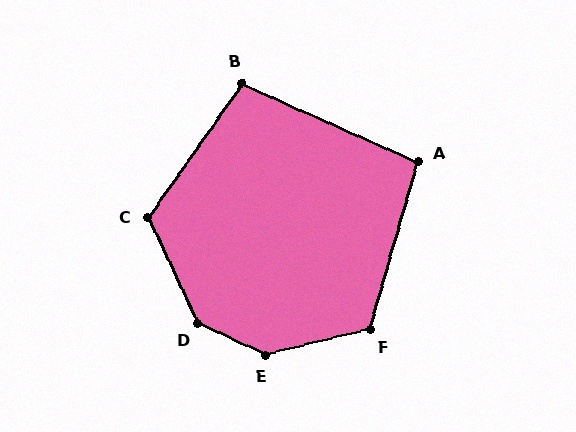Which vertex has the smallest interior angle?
A, at approximately 98 degrees.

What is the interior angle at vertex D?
Approximately 140 degrees (obtuse).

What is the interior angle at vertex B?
Approximately 101 degrees (obtuse).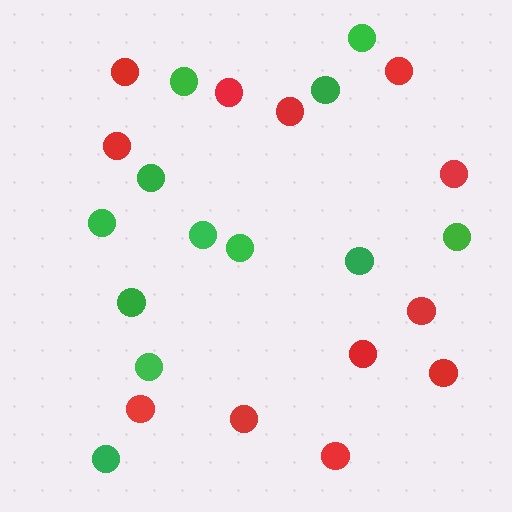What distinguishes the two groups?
There are 2 groups: one group of red circles (12) and one group of green circles (12).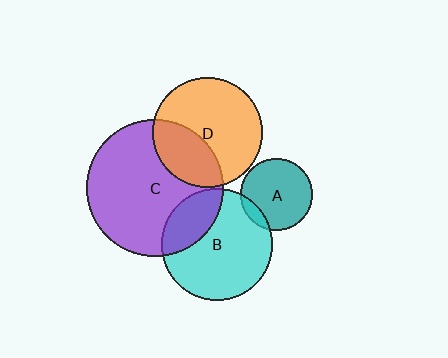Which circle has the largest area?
Circle C (purple).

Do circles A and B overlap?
Yes.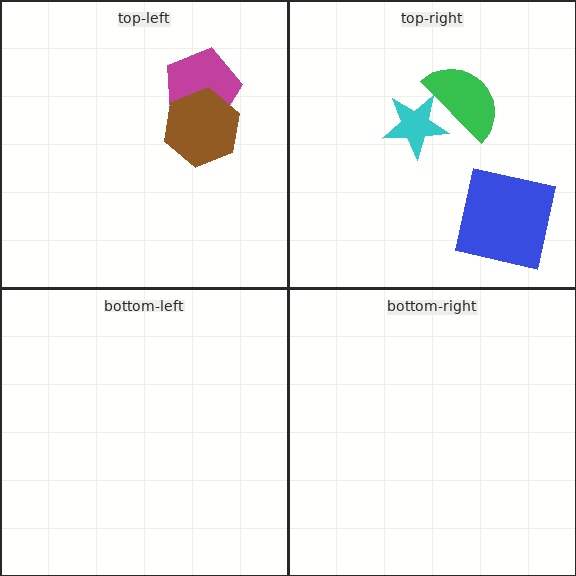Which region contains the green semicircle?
The top-right region.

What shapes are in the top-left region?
The magenta pentagon, the brown hexagon.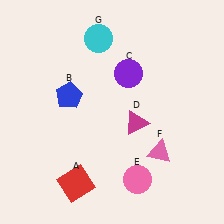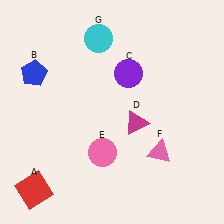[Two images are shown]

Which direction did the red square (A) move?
The red square (A) moved left.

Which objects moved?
The objects that moved are: the red square (A), the blue pentagon (B), the pink circle (E).